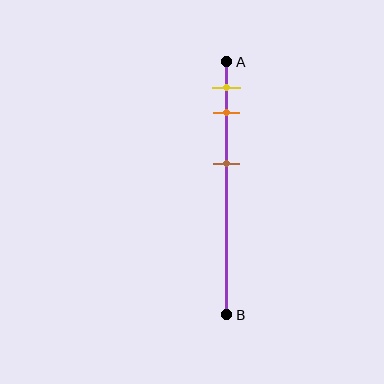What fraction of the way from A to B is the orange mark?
The orange mark is approximately 20% (0.2) of the way from A to B.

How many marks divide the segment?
There are 3 marks dividing the segment.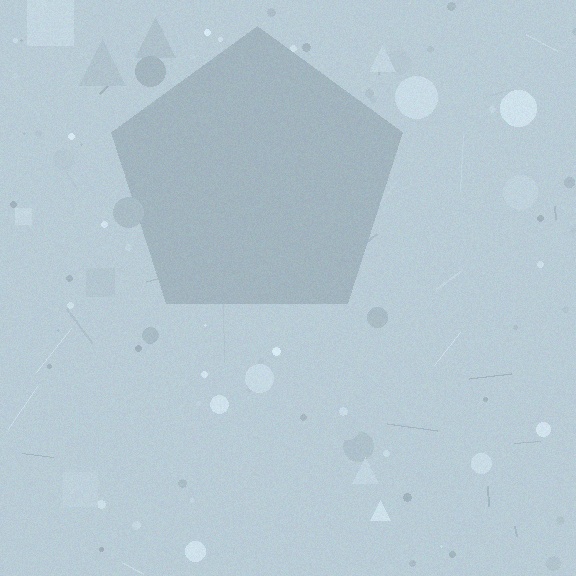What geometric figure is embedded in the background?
A pentagon is embedded in the background.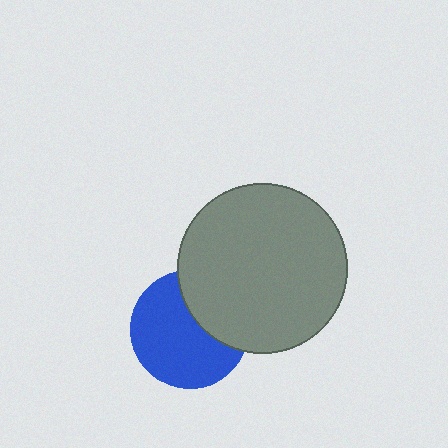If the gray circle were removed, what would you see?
You would see the complete blue circle.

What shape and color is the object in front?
The object in front is a gray circle.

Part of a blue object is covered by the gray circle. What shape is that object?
It is a circle.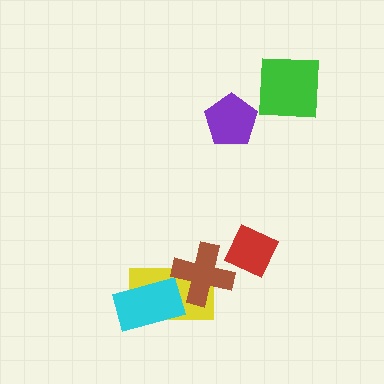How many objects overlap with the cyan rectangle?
1 object overlaps with the cyan rectangle.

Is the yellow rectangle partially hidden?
Yes, it is partially covered by another shape.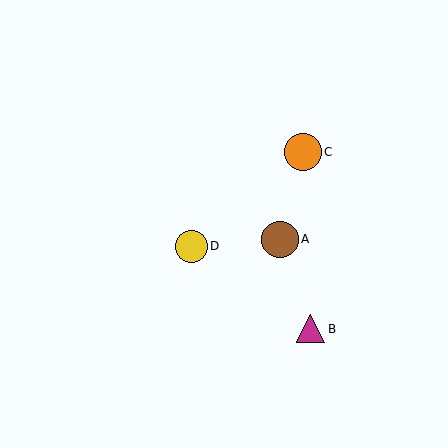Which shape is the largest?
The orange circle (labeled C) is the largest.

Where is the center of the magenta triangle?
The center of the magenta triangle is at (311, 329).